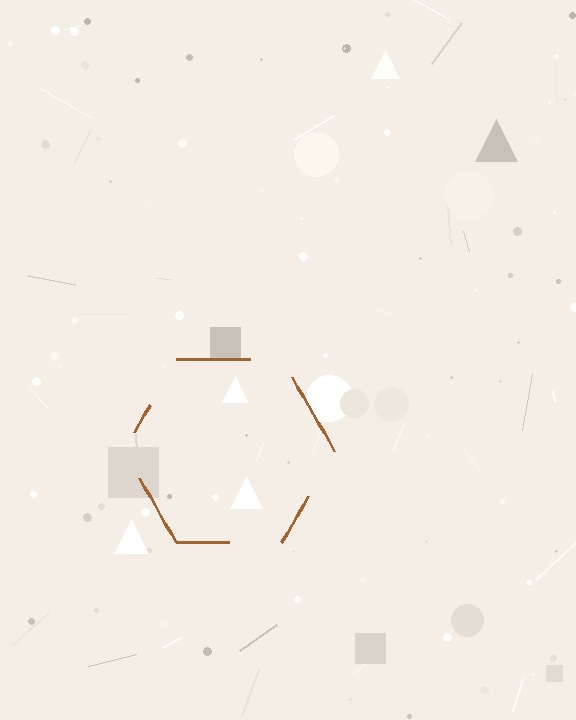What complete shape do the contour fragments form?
The contour fragments form a hexagon.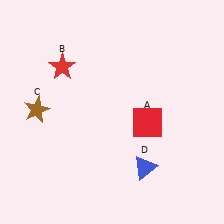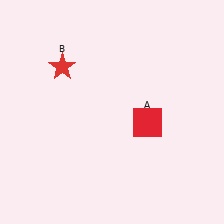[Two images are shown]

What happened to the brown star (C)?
The brown star (C) was removed in Image 2. It was in the top-left area of Image 1.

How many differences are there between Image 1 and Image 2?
There are 2 differences between the two images.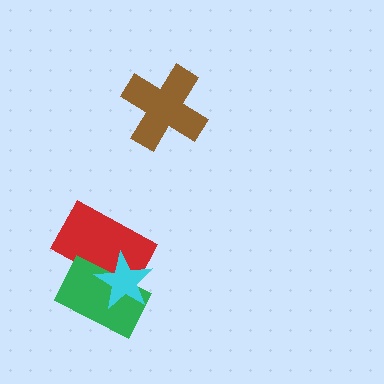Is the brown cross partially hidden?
No, no other shape covers it.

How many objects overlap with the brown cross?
0 objects overlap with the brown cross.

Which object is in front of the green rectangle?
The cyan star is in front of the green rectangle.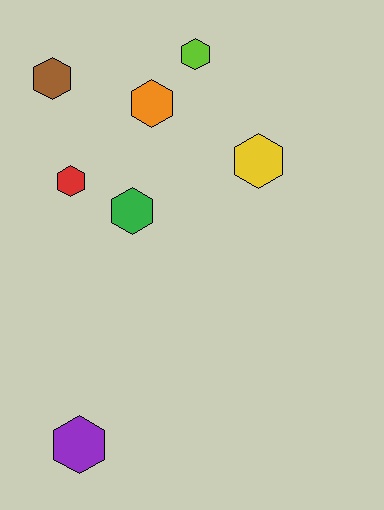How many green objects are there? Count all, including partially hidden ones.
There is 1 green object.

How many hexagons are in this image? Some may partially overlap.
There are 7 hexagons.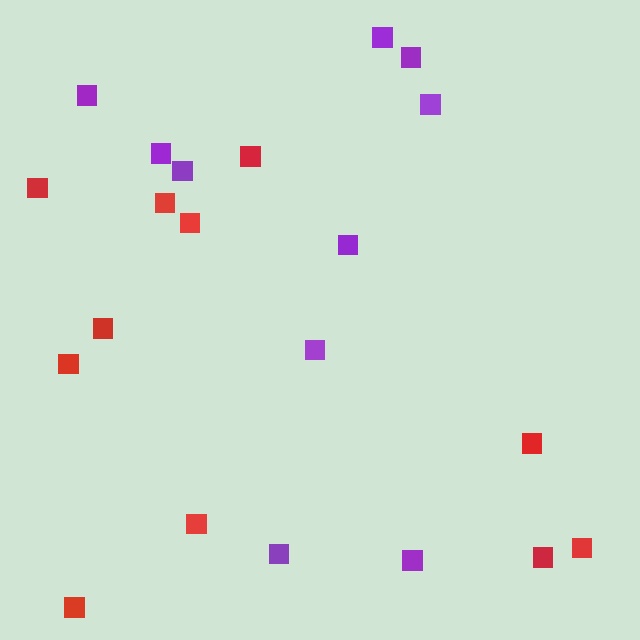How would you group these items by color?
There are 2 groups: one group of purple squares (10) and one group of red squares (11).